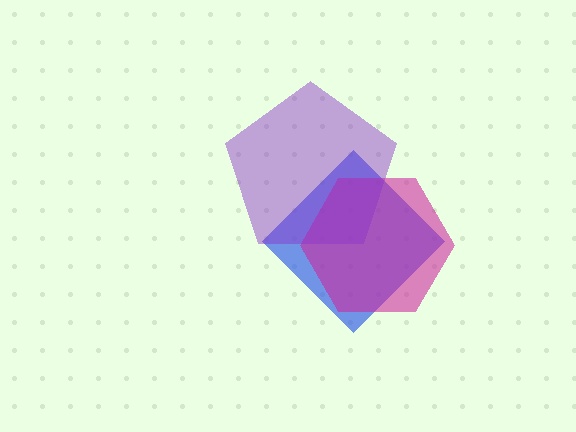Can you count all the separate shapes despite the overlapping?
Yes, there are 3 separate shapes.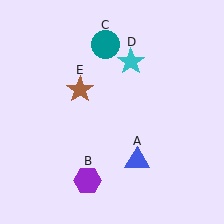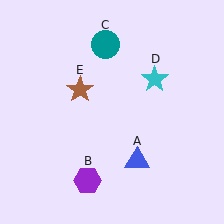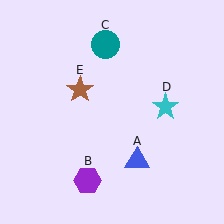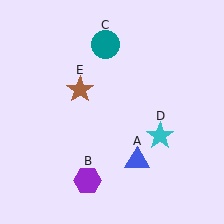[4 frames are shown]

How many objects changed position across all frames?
1 object changed position: cyan star (object D).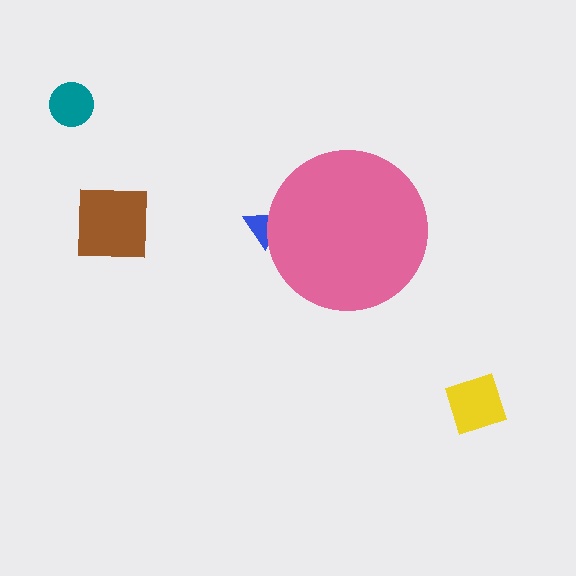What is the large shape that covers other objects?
A pink circle.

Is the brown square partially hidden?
No, the brown square is fully visible.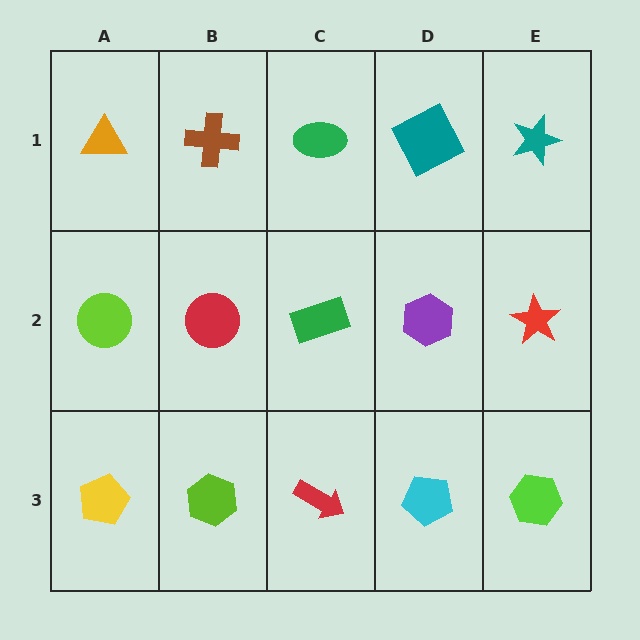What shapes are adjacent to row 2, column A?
An orange triangle (row 1, column A), a yellow pentagon (row 3, column A), a red circle (row 2, column B).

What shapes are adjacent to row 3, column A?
A lime circle (row 2, column A), a lime hexagon (row 3, column B).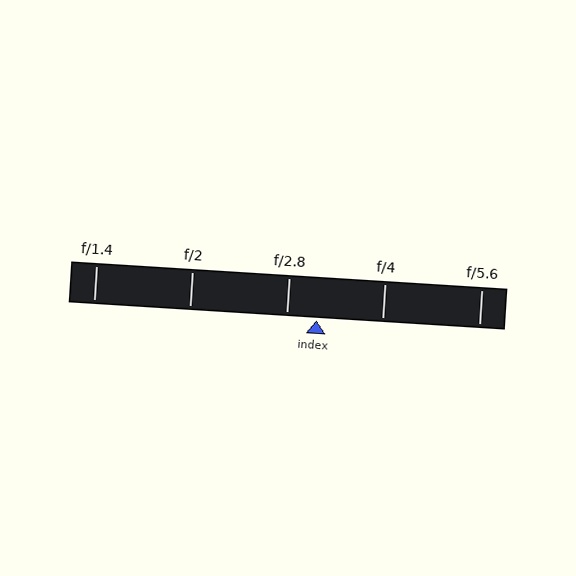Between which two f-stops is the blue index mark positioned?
The index mark is between f/2.8 and f/4.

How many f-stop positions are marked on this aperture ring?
There are 5 f-stop positions marked.